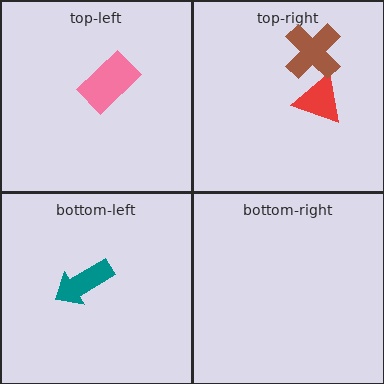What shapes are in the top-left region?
The pink rectangle.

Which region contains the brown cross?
The top-right region.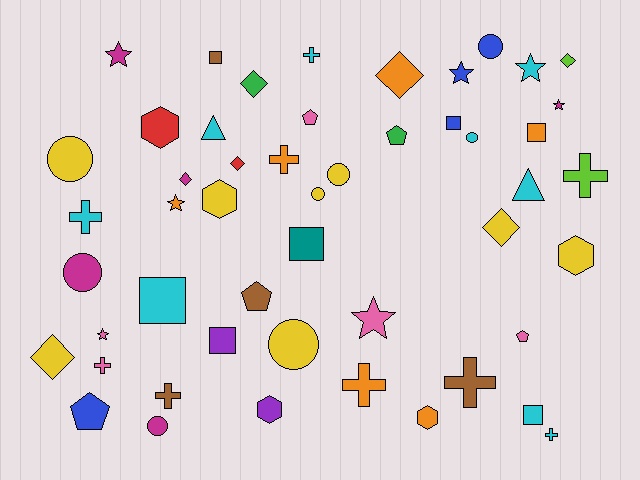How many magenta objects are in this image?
There are 5 magenta objects.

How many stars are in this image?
There are 7 stars.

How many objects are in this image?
There are 50 objects.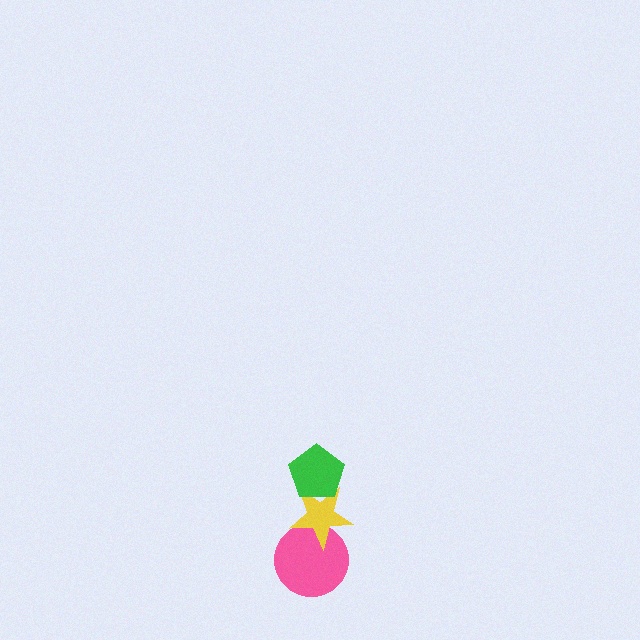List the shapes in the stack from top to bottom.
From top to bottom: the green pentagon, the yellow star, the pink circle.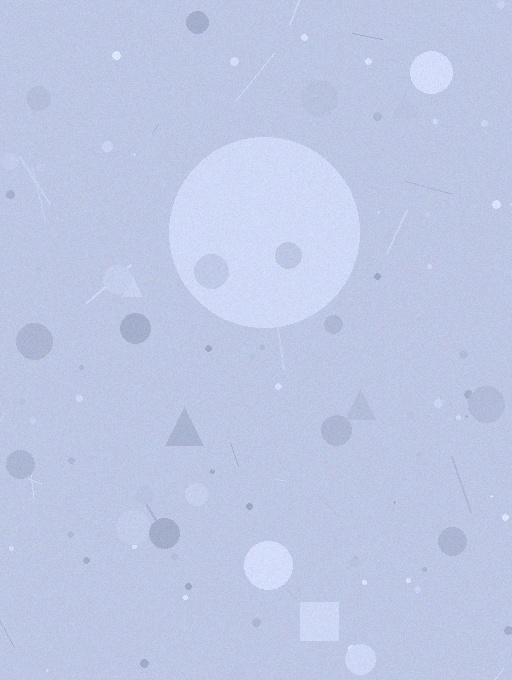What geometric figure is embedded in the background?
A circle is embedded in the background.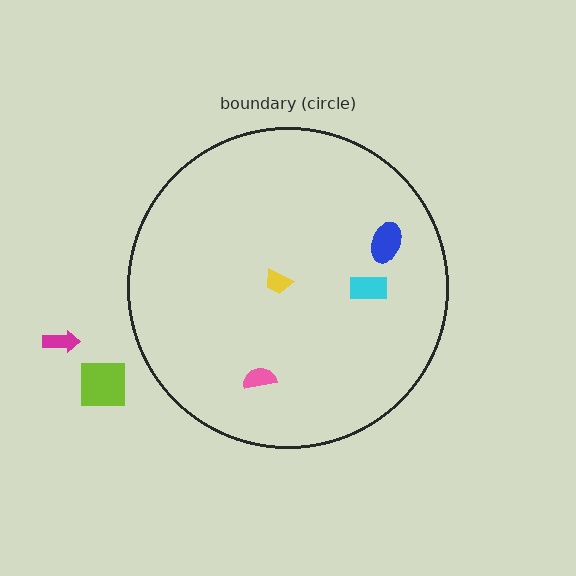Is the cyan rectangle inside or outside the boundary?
Inside.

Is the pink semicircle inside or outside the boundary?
Inside.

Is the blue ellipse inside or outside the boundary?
Inside.